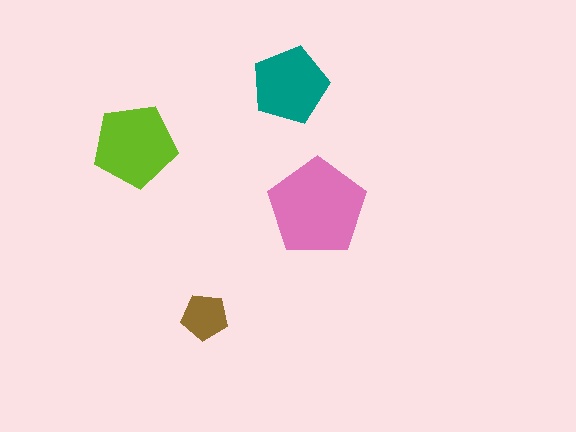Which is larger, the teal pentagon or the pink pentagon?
The pink one.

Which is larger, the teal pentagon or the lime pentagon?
The lime one.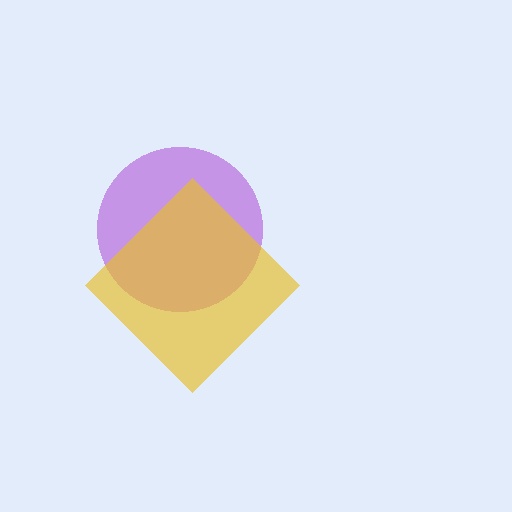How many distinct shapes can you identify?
There are 2 distinct shapes: a purple circle, a yellow diamond.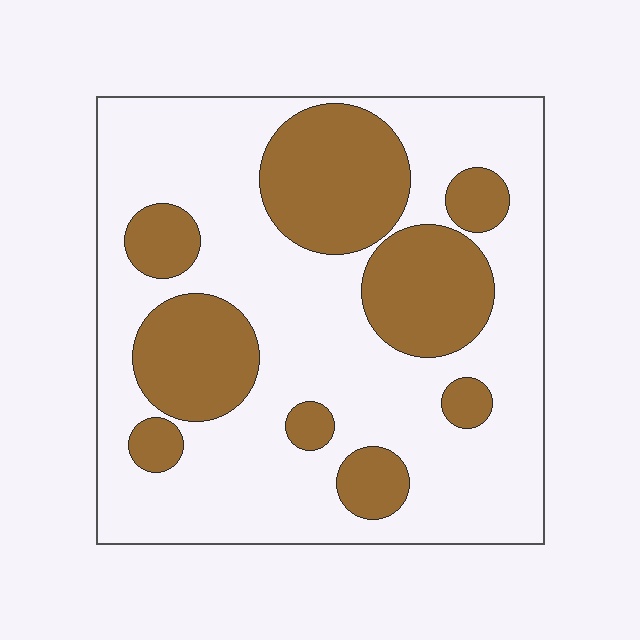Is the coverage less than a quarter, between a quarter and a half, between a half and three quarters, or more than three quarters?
Between a quarter and a half.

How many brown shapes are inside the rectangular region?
9.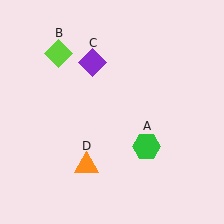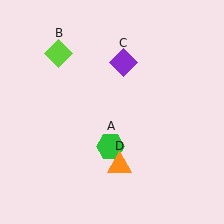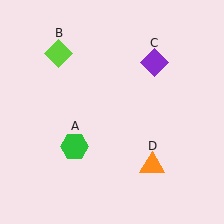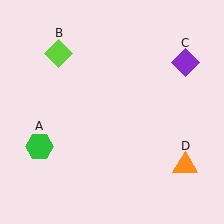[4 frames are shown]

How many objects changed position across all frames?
3 objects changed position: green hexagon (object A), purple diamond (object C), orange triangle (object D).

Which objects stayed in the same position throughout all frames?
Lime diamond (object B) remained stationary.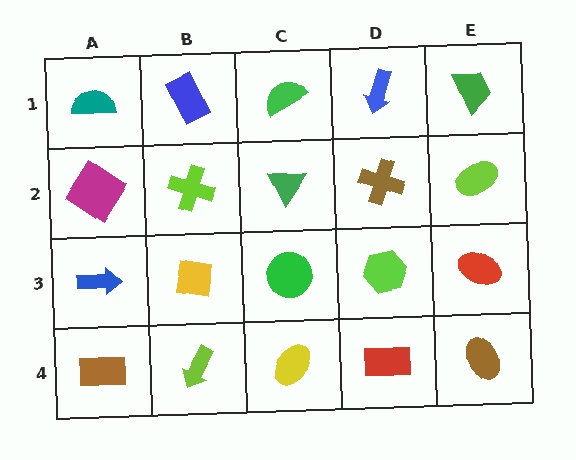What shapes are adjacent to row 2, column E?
A green trapezoid (row 1, column E), a red ellipse (row 3, column E), a brown cross (row 2, column D).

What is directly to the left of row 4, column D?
A yellow ellipse.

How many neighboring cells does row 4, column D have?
3.